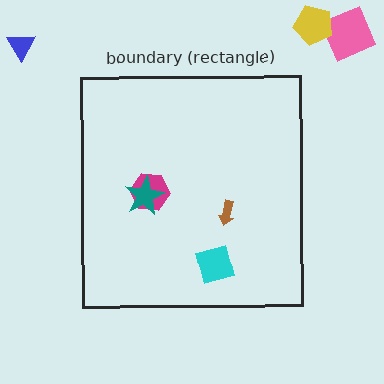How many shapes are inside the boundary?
4 inside, 3 outside.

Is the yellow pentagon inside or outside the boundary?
Outside.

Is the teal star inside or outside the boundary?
Inside.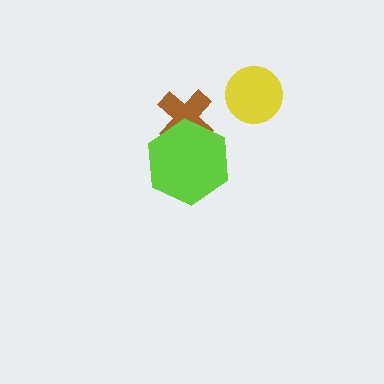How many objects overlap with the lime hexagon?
1 object overlaps with the lime hexagon.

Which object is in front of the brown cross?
The lime hexagon is in front of the brown cross.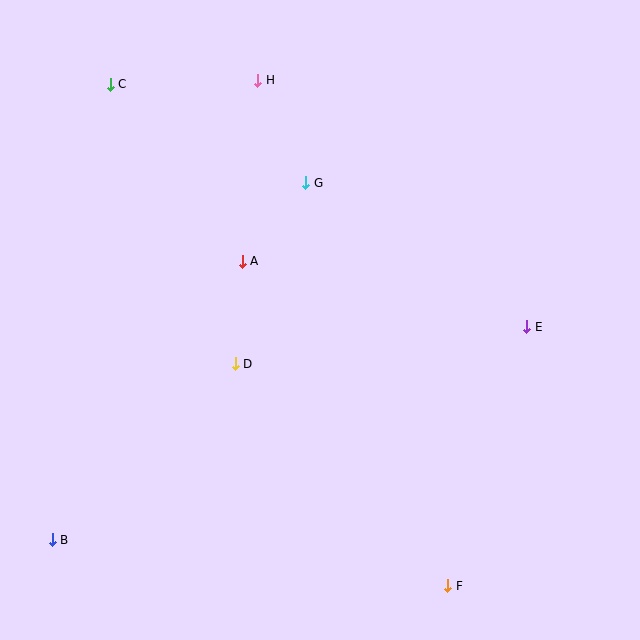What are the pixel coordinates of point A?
Point A is at (242, 261).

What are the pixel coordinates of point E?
Point E is at (527, 327).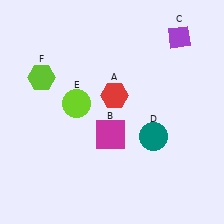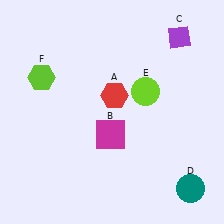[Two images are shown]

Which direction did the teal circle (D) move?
The teal circle (D) moved down.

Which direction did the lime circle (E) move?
The lime circle (E) moved right.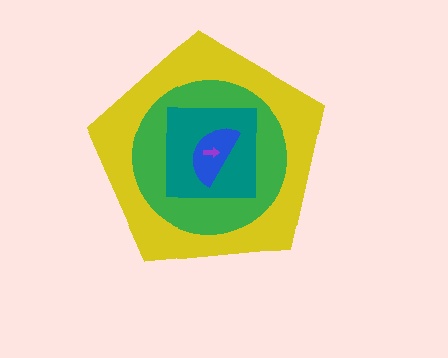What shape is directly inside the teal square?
The blue semicircle.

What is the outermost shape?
The yellow pentagon.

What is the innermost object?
The purple arrow.